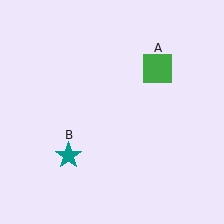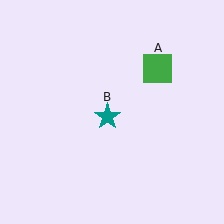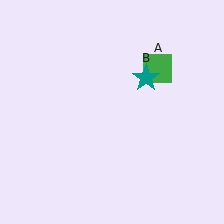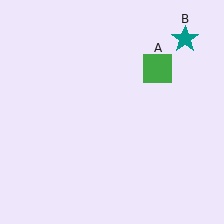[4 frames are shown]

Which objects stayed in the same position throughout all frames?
Green square (object A) remained stationary.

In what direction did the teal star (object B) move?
The teal star (object B) moved up and to the right.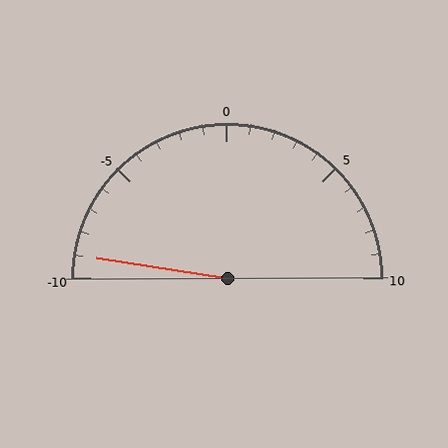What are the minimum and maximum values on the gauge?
The gauge ranges from -10 to 10.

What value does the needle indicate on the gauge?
The needle indicates approximately -9.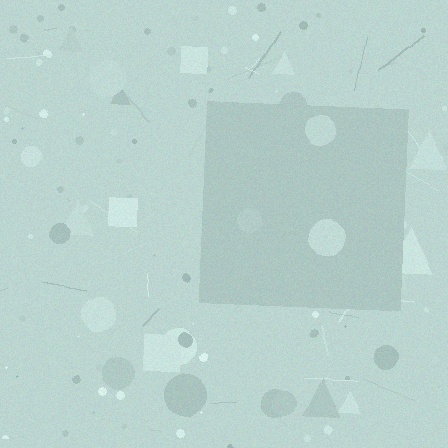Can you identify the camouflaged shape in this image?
The camouflaged shape is a square.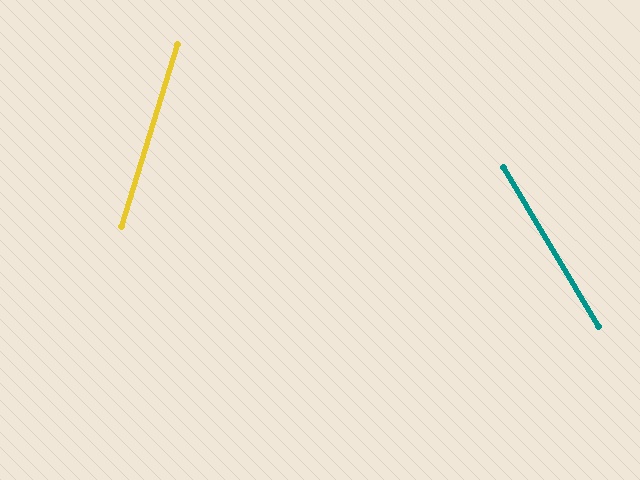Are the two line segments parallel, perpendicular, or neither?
Neither parallel nor perpendicular — they differ by about 48°.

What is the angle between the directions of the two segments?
Approximately 48 degrees.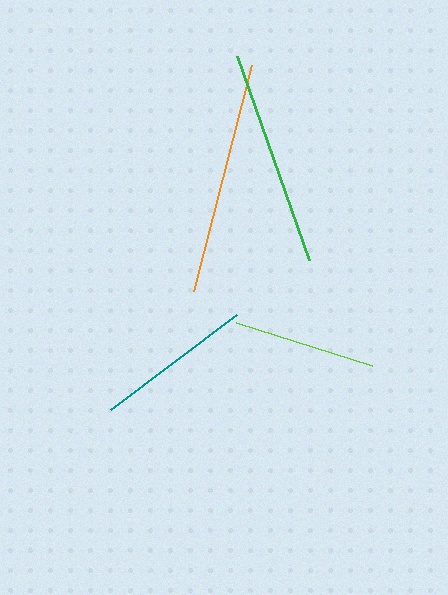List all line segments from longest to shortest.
From longest to shortest: orange, green, teal, lime.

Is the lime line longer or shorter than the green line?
The green line is longer than the lime line.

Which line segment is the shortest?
The lime line is the shortest at approximately 142 pixels.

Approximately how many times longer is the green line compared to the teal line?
The green line is approximately 1.4 times the length of the teal line.